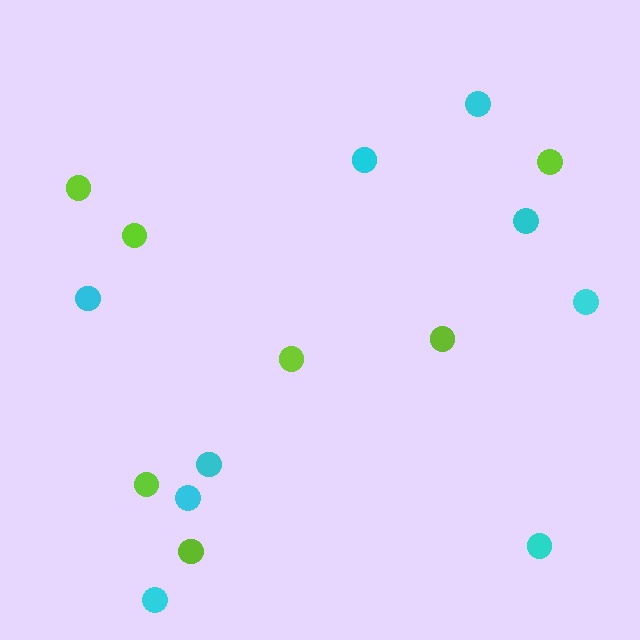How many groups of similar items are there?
There are 2 groups: one group of lime circles (7) and one group of cyan circles (9).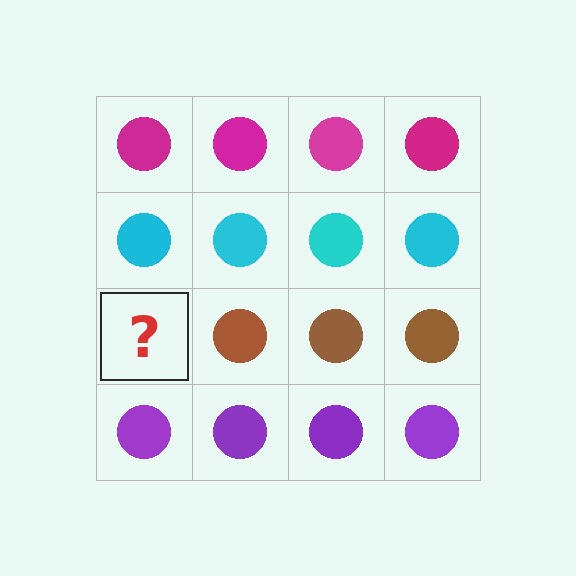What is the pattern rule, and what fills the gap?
The rule is that each row has a consistent color. The gap should be filled with a brown circle.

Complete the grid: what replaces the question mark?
The question mark should be replaced with a brown circle.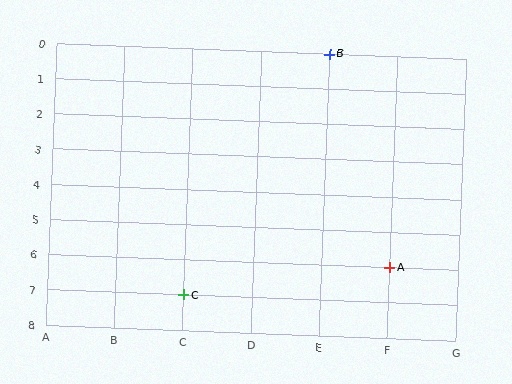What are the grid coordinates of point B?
Point B is at grid coordinates (E, 0).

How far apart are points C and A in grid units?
Points C and A are 3 columns and 1 row apart (about 3.2 grid units diagonally).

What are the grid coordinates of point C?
Point C is at grid coordinates (C, 7).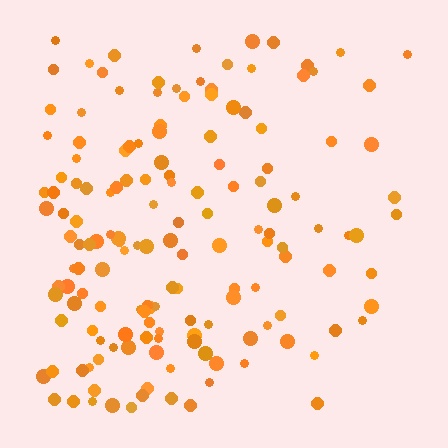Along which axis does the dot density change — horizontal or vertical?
Horizontal.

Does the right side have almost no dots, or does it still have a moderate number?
Still a moderate number, just noticeably fewer than the left.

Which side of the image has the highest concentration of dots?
The left.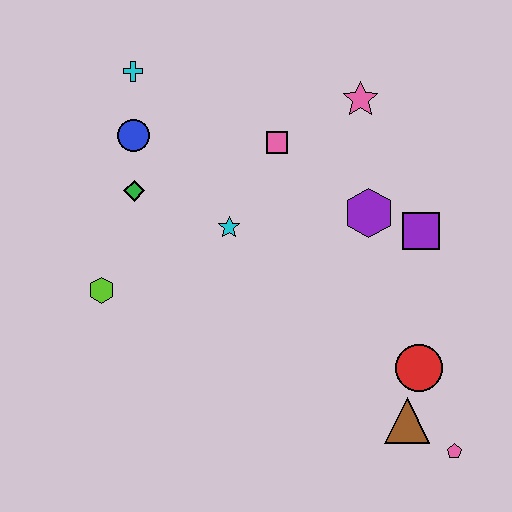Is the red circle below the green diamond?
Yes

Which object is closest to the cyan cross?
The blue circle is closest to the cyan cross.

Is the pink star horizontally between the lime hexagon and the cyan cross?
No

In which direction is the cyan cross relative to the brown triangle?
The cyan cross is above the brown triangle.